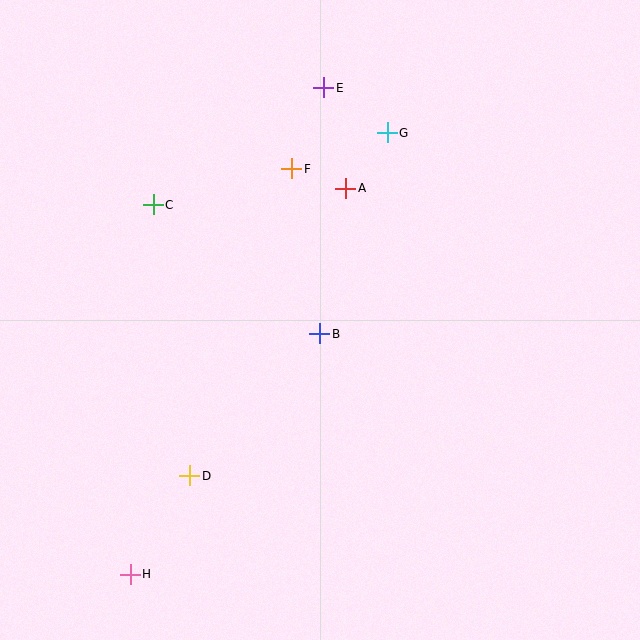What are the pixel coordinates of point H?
Point H is at (130, 574).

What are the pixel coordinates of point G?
Point G is at (387, 133).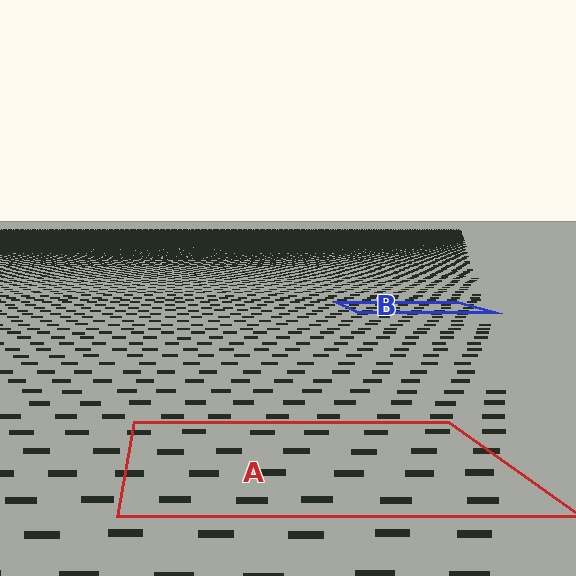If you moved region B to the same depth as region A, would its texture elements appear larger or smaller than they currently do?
They would appear larger. At a closer depth, the same texture elements are projected at a bigger on-screen size.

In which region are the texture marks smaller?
The texture marks are smaller in region B, because it is farther away.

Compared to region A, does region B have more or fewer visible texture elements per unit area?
Region B has more texture elements per unit area — they are packed more densely because it is farther away.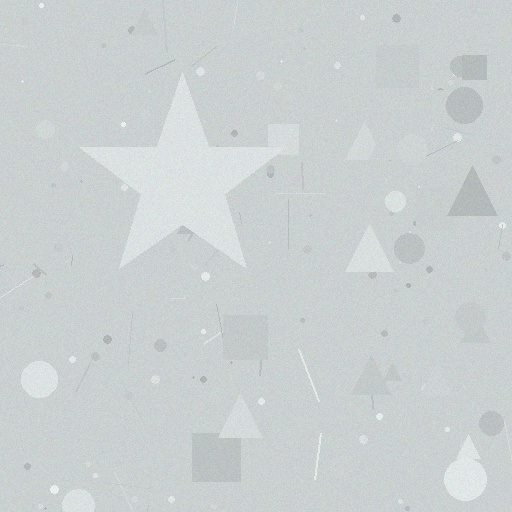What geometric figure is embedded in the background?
A star is embedded in the background.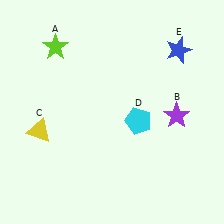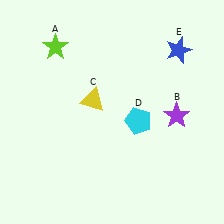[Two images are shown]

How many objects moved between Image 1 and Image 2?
1 object moved between the two images.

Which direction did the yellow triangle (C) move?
The yellow triangle (C) moved right.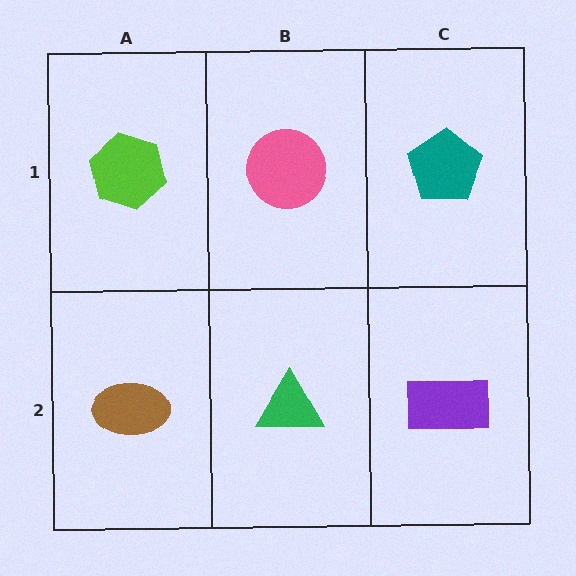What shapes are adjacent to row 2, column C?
A teal pentagon (row 1, column C), a green triangle (row 2, column B).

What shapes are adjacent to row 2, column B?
A pink circle (row 1, column B), a brown ellipse (row 2, column A), a purple rectangle (row 2, column C).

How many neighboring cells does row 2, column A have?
2.